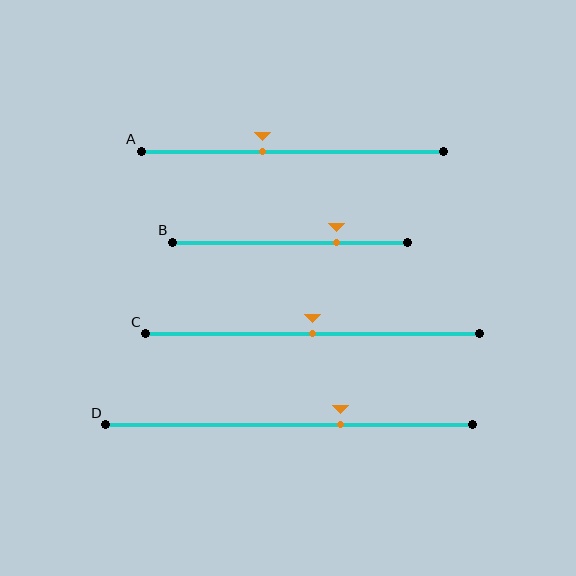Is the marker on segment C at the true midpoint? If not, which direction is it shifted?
Yes, the marker on segment C is at the true midpoint.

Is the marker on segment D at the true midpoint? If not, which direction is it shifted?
No, the marker on segment D is shifted to the right by about 14% of the segment length.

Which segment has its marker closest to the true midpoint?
Segment C has its marker closest to the true midpoint.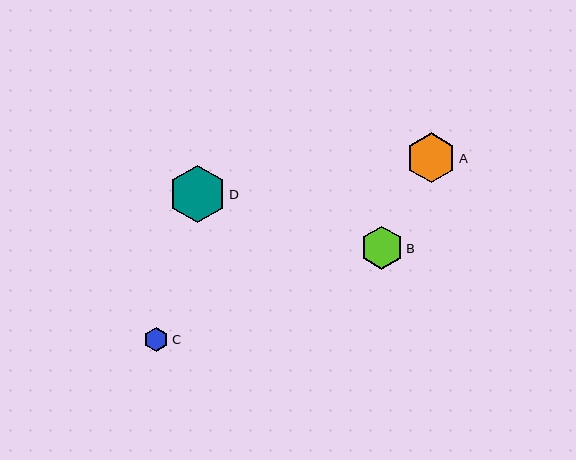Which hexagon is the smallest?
Hexagon C is the smallest with a size of approximately 24 pixels.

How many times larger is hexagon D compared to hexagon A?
Hexagon D is approximately 1.1 times the size of hexagon A.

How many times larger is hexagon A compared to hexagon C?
Hexagon A is approximately 2.1 times the size of hexagon C.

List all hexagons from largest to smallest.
From largest to smallest: D, A, B, C.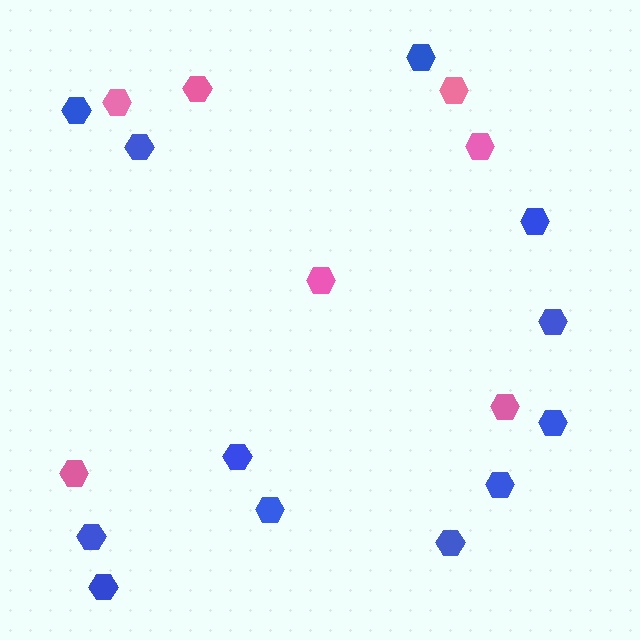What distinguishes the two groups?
There are 2 groups: one group of blue hexagons (12) and one group of pink hexagons (7).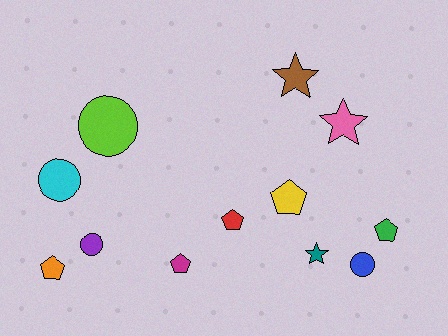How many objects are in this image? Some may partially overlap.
There are 12 objects.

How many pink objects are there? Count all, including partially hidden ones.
There is 1 pink object.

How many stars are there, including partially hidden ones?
There are 3 stars.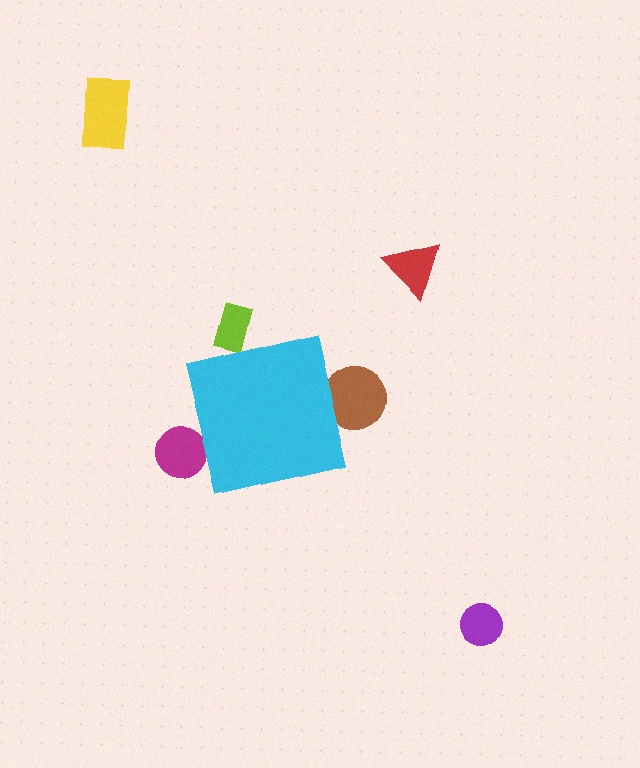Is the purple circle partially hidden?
No, the purple circle is fully visible.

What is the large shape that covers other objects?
A cyan square.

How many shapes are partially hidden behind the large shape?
3 shapes are partially hidden.